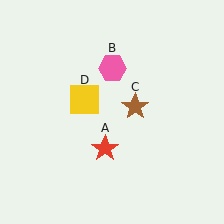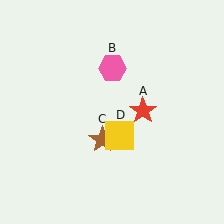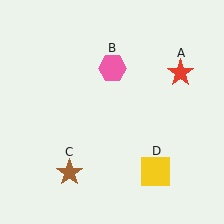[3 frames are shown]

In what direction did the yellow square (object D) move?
The yellow square (object D) moved down and to the right.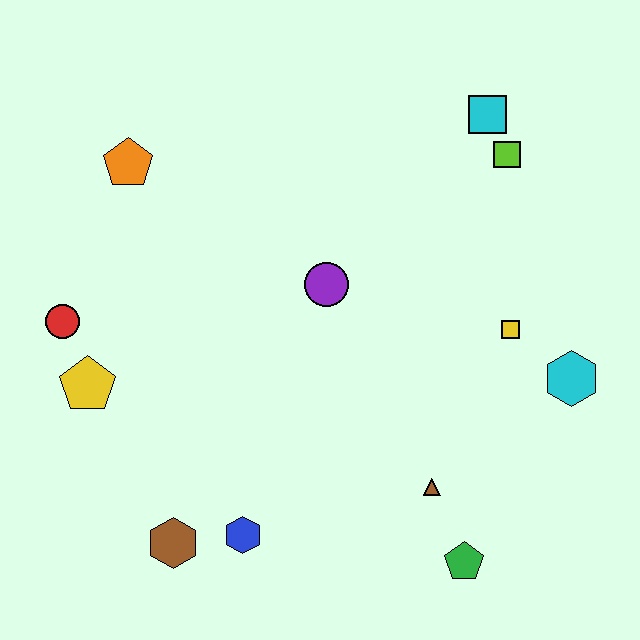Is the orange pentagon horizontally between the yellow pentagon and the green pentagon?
Yes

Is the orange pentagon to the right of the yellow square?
No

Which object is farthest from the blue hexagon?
The cyan square is farthest from the blue hexagon.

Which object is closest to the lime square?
The cyan square is closest to the lime square.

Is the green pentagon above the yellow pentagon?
No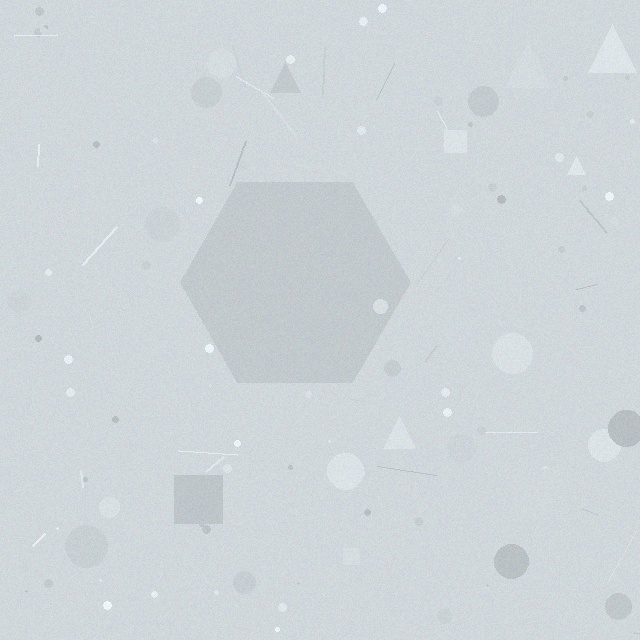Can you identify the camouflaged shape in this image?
The camouflaged shape is a hexagon.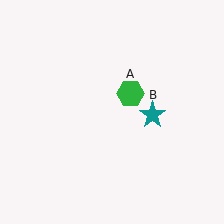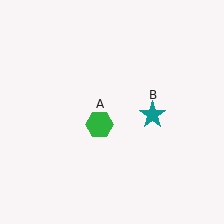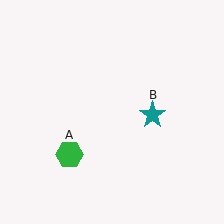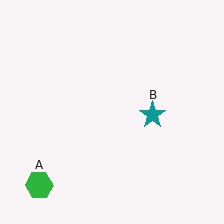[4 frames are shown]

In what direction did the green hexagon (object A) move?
The green hexagon (object A) moved down and to the left.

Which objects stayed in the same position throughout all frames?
Teal star (object B) remained stationary.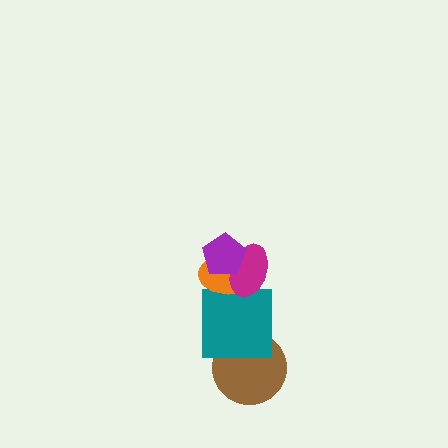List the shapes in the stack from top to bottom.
From top to bottom: the purple pentagon, the magenta ellipse, the orange ellipse, the teal square, the brown circle.